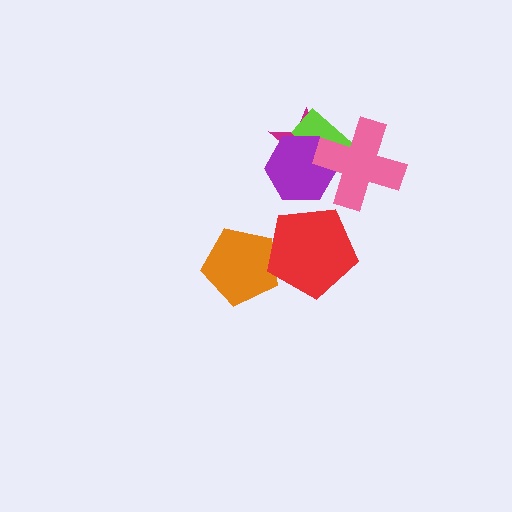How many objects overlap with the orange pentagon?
1 object overlaps with the orange pentagon.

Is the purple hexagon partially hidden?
Yes, it is partially covered by another shape.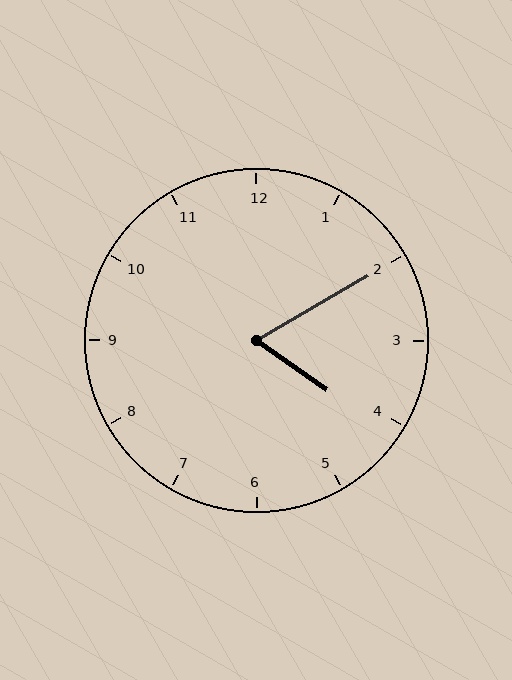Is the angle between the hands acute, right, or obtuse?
It is acute.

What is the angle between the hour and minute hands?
Approximately 65 degrees.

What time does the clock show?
4:10.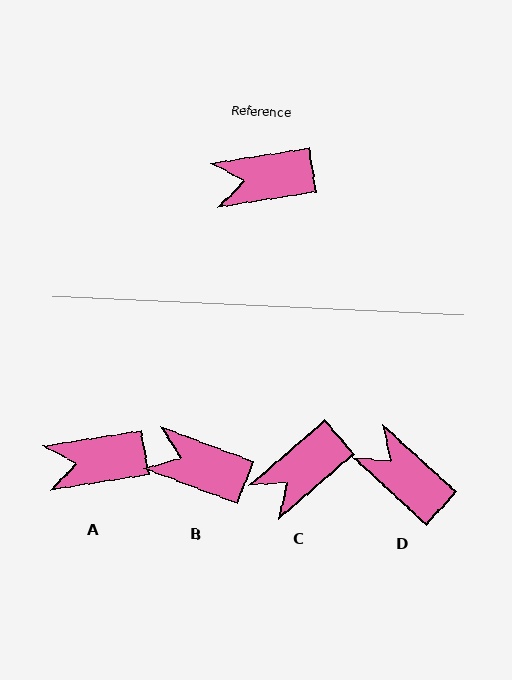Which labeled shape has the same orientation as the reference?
A.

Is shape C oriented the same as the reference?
No, it is off by about 32 degrees.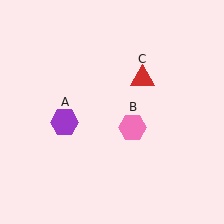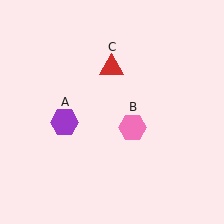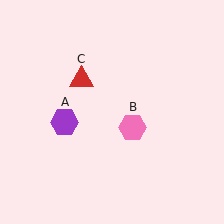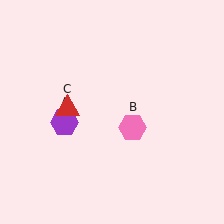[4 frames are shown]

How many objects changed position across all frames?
1 object changed position: red triangle (object C).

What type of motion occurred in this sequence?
The red triangle (object C) rotated counterclockwise around the center of the scene.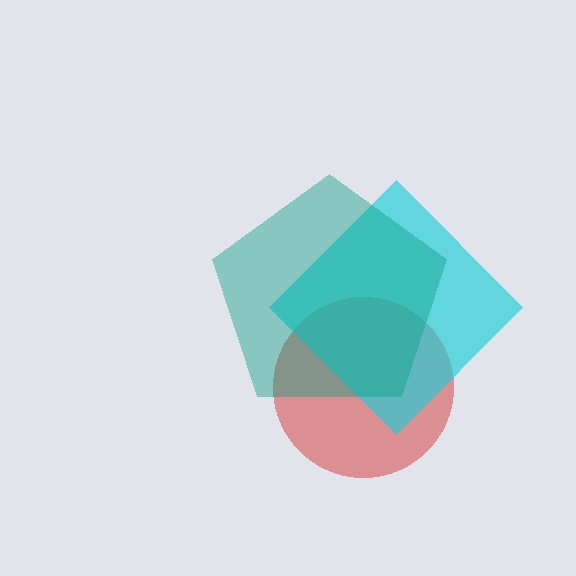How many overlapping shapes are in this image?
There are 3 overlapping shapes in the image.